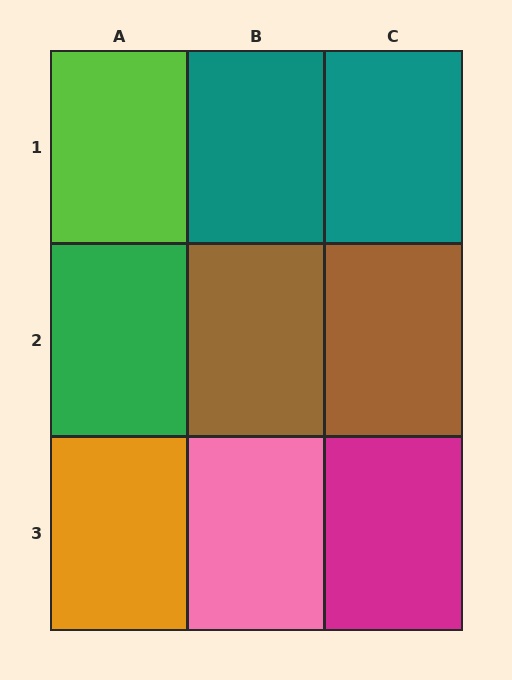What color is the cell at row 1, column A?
Lime.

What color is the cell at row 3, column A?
Orange.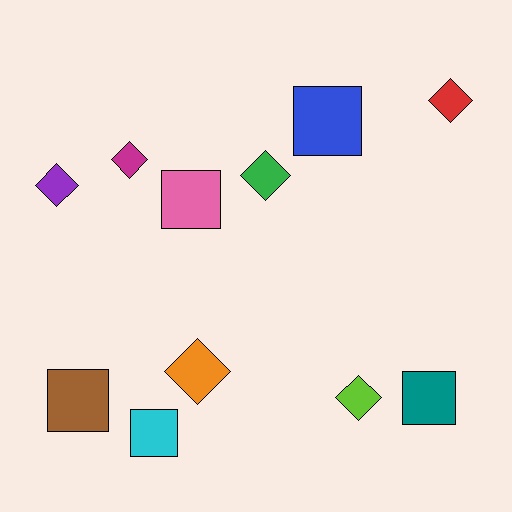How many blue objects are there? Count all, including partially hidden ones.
There is 1 blue object.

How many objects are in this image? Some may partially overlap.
There are 11 objects.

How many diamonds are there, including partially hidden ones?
There are 6 diamonds.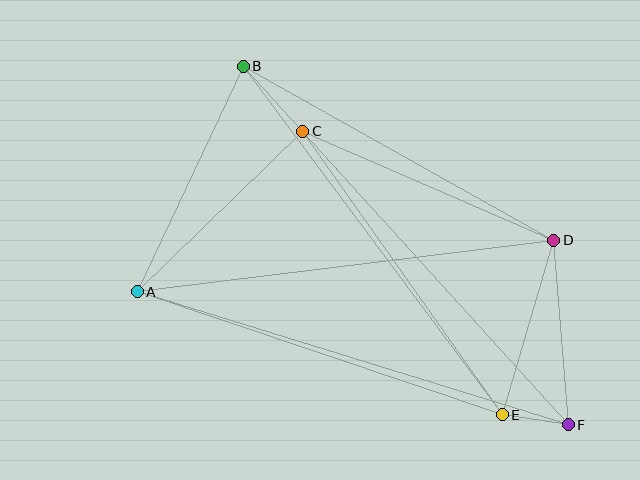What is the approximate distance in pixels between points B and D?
The distance between B and D is approximately 355 pixels.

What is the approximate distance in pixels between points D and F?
The distance between D and F is approximately 185 pixels.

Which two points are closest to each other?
Points E and F are closest to each other.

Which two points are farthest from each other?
Points B and F are farthest from each other.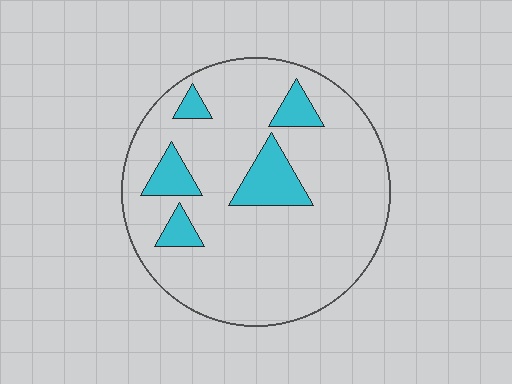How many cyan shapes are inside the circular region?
5.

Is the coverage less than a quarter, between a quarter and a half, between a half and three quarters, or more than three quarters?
Less than a quarter.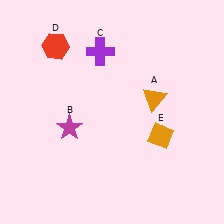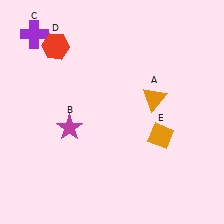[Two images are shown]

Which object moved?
The purple cross (C) moved left.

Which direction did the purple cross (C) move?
The purple cross (C) moved left.